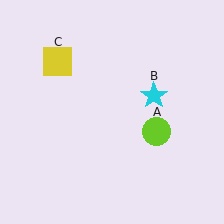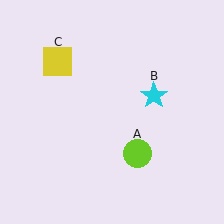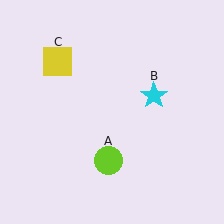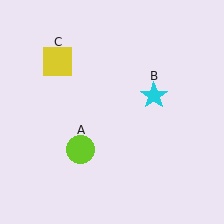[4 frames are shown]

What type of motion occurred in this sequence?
The lime circle (object A) rotated clockwise around the center of the scene.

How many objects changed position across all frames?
1 object changed position: lime circle (object A).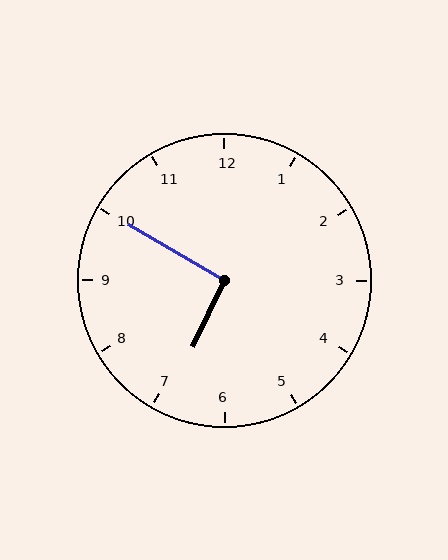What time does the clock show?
6:50.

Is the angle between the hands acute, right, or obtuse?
It is right.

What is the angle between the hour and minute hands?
Approximately 95 degrees.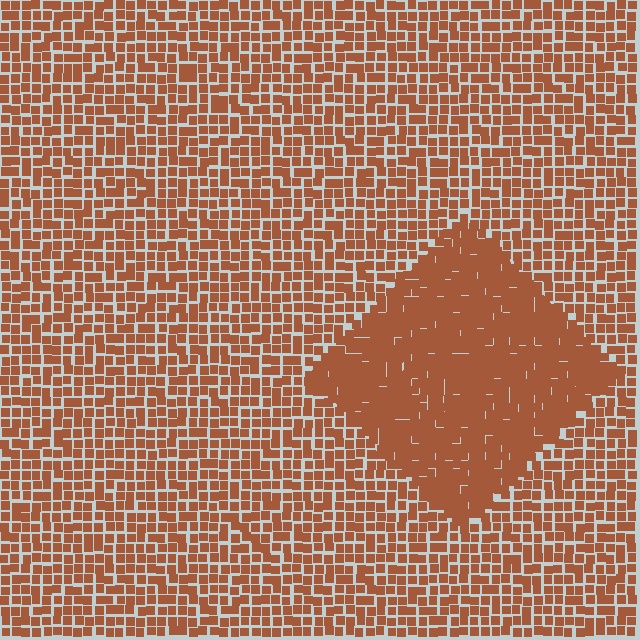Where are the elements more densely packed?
The elements are more densely packed inside the diamond boundary.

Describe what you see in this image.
The image contains small brown elements arranged at two different densities. A diamond-shaped region is visible where the elements are more densely packed than the surrounding area.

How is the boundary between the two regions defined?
The boundary is defined by a change in element density (approximately 1.6x ratio). All elements are the same color, size, and shape.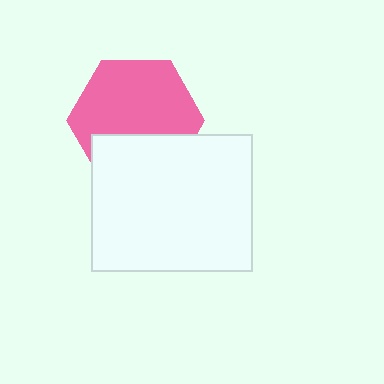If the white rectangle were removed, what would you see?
You would see the complete pink hexagon.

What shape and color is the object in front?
The object in front is a white rectangle.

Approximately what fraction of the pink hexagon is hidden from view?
Roughly 34% of the pink hexagon is hidden behind the white rectangle.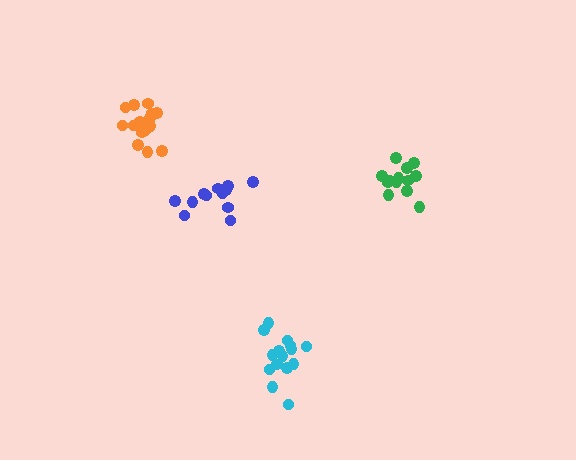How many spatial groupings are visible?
There are 4 spatial groupings.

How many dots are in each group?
Group 1: 12 dots, Group 2: 15 dots, Group 3: 13 dots, Group 4: 16 dots (56 total).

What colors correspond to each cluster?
The clusters are colored: blue, cyan, green, orange.